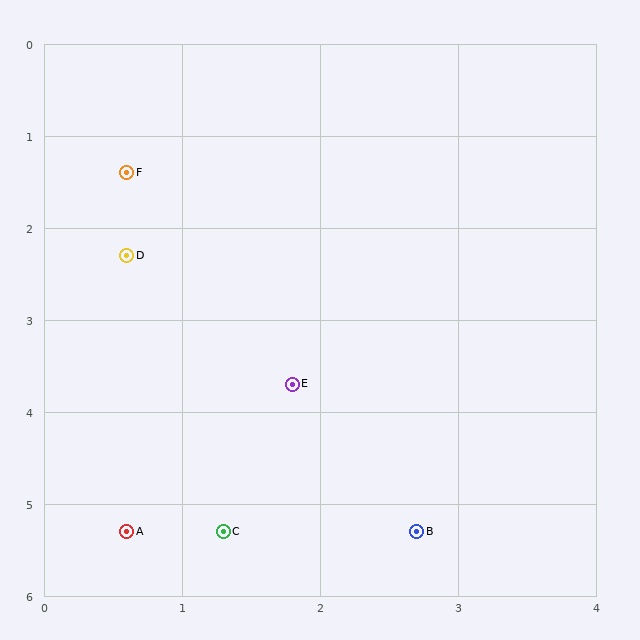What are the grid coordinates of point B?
Point B is at approximately (2.7, 5.3).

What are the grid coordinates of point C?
Point C is at approximately (1.3, 5.3).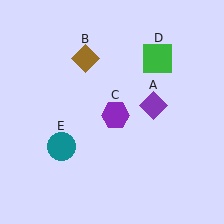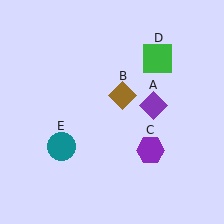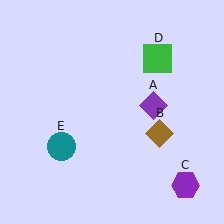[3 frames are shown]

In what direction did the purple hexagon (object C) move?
The purple hexagon (object C) moved down and to the right.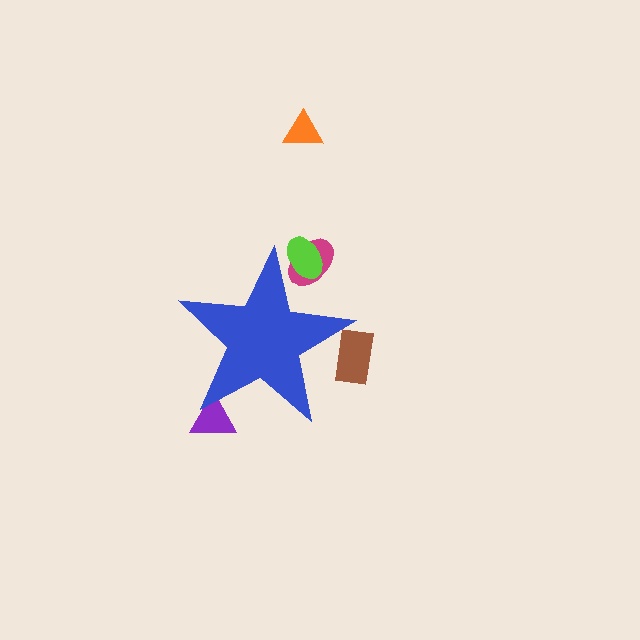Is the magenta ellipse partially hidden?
Yes, the magenta ellipse is partially hidden behind the blue star.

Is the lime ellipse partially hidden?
Yes, the lime ellipse is partially hidden behind the blue star.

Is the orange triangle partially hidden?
No, the orange triangle is fully visible.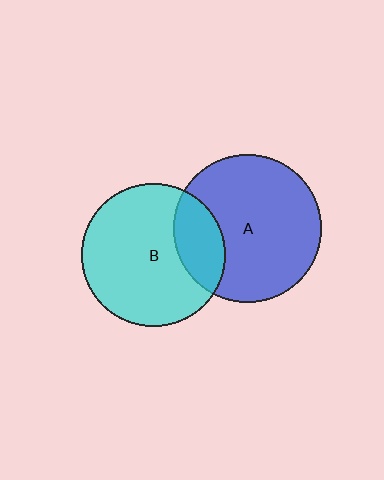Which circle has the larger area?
Circle A (blue).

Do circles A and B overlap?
Yes.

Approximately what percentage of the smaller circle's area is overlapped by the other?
Approximately 20%.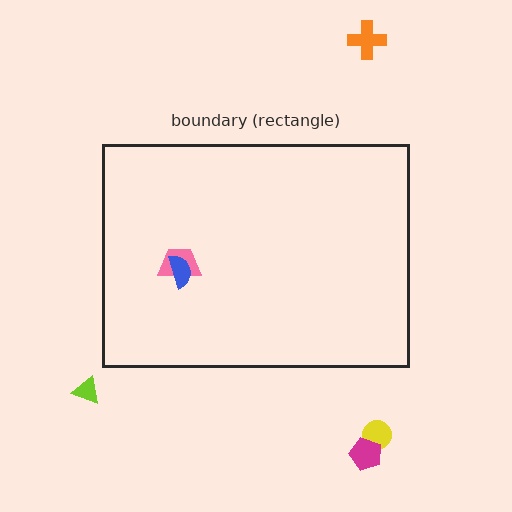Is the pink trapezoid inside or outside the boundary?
Inside.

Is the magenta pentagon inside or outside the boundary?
Outside.